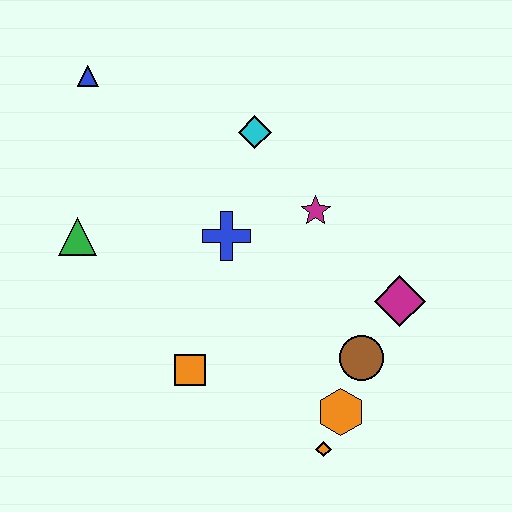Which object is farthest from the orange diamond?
The blue triangle is farthest from the orange diamond.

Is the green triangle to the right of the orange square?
No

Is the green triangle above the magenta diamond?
Yes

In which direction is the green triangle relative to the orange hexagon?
The green triangle is to the left of the orange hexagon.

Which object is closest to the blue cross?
The magenta star is closest to the blue cross.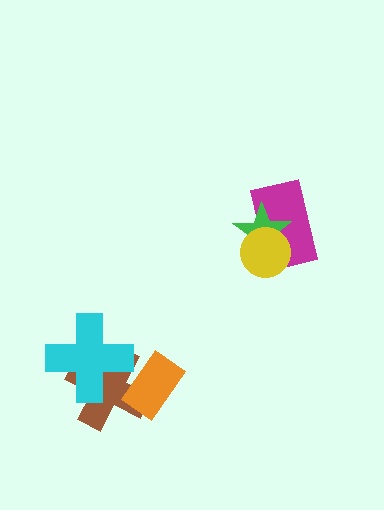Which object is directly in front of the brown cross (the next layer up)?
The cyan cross is directly in front of the brown cross.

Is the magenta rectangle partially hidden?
Yes, it is partially covered by another shape.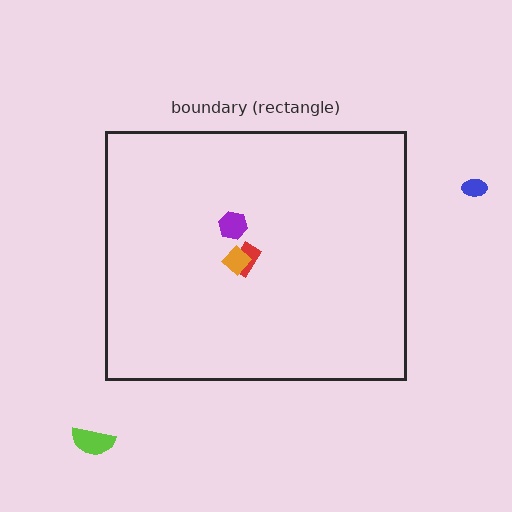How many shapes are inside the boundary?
3 inside, 2 outside.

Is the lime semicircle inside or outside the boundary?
Outside.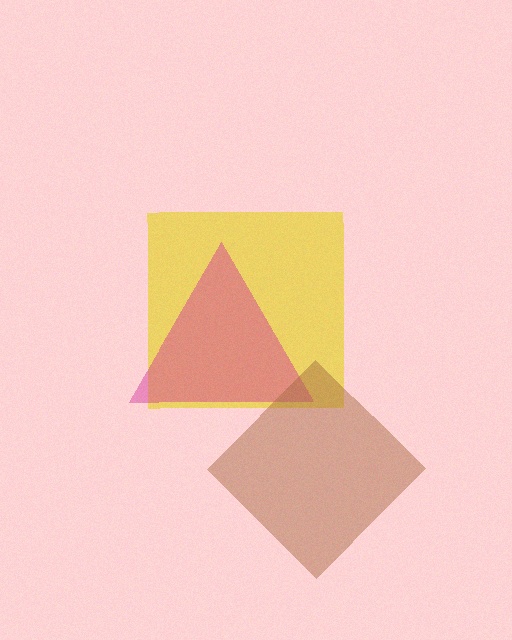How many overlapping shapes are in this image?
There are 3 overlapping shapes in the image.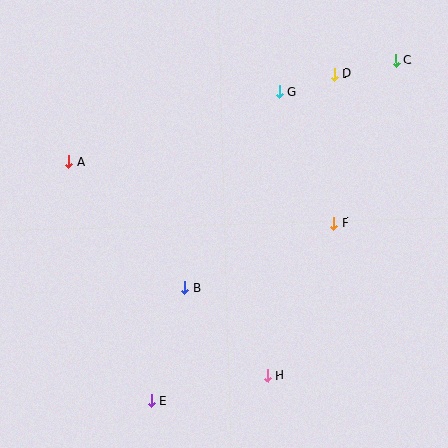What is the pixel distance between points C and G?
The distance between C and G is 120 pixels.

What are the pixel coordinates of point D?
Point D is at (334, 74).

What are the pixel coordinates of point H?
Point H is at (268, 376).